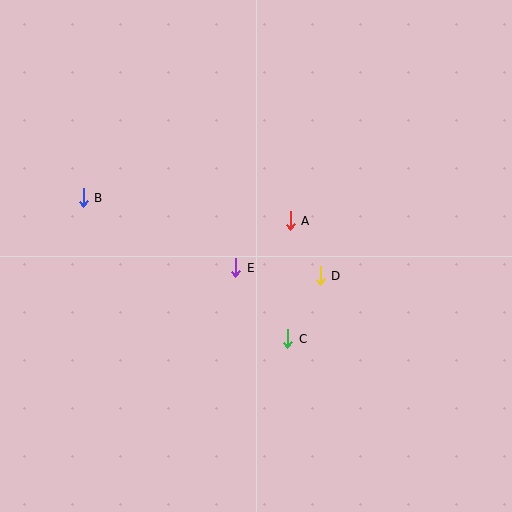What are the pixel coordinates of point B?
Point B is at (83, 198).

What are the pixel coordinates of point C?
Point C is at (288, 339).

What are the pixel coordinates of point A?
Point A is at (290, 221).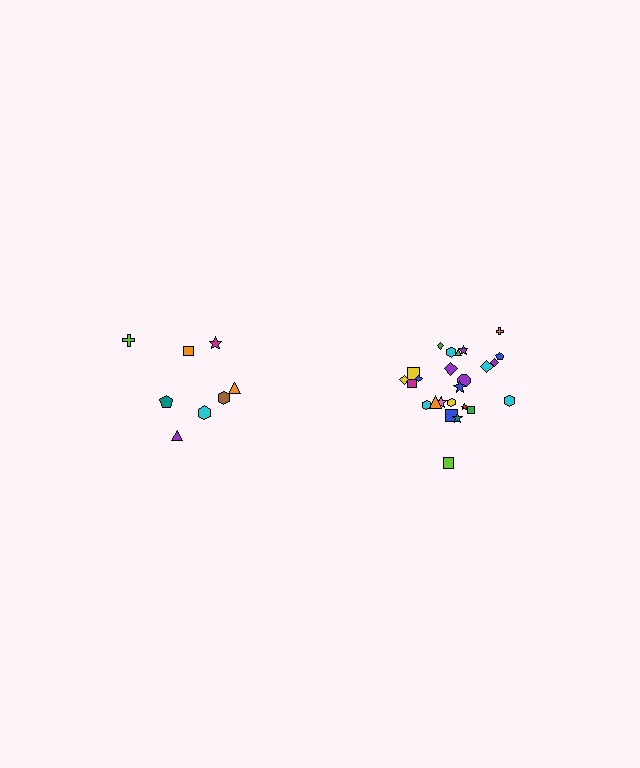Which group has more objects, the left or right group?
The right group.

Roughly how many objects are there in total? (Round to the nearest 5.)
Roughly 35 objects in total.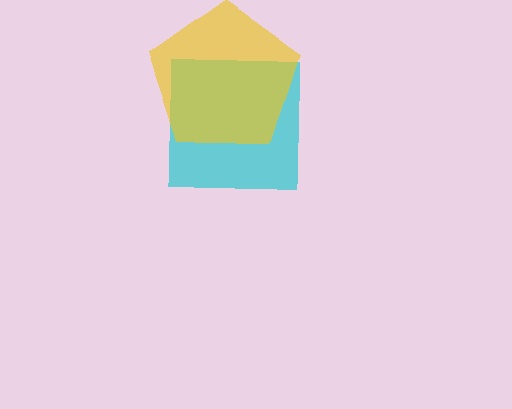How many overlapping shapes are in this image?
There are 2 overlapping shapes in the image.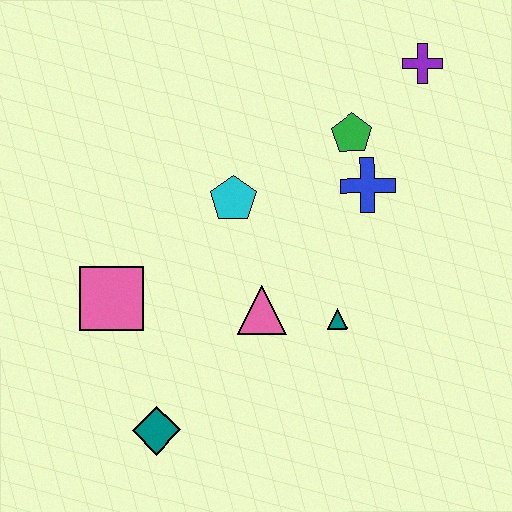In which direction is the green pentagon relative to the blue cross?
The green pentagon is above the blue cross.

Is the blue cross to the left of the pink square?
No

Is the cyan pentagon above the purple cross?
No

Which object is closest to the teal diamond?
The pink square is closest to the teal diamond.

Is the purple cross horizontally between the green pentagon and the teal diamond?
No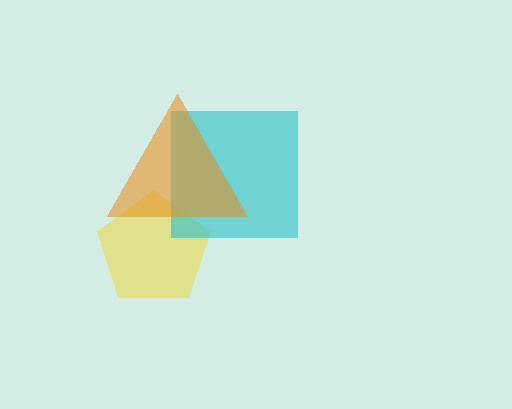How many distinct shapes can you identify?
There are 3 distinct shapes: a yellow pentagon, a cyan square, an orange triangle.